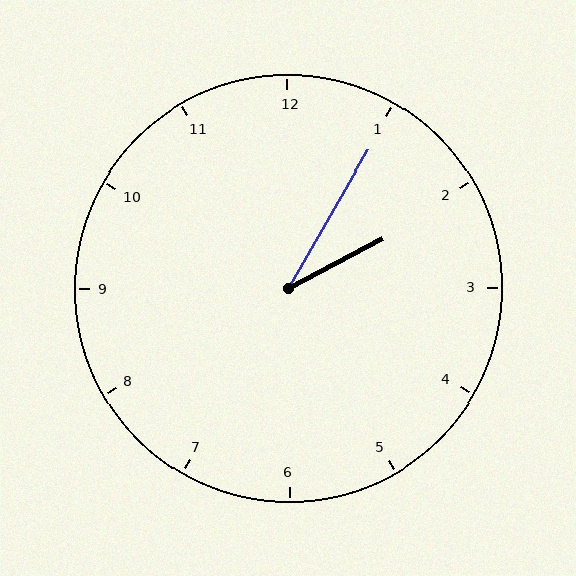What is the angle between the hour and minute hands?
Approximately 32 degrees.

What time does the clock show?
2:05.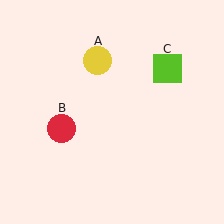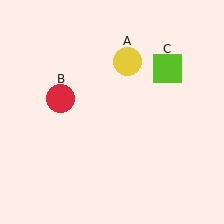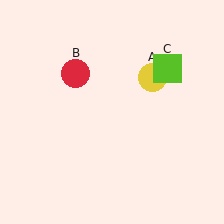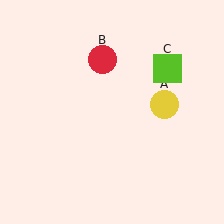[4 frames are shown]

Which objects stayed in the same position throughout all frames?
Lime square (object C) remained stationary.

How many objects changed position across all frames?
2 objects changed position: yellow circle (object A), red circle (object B).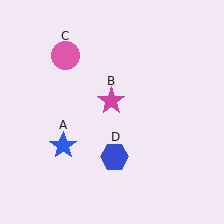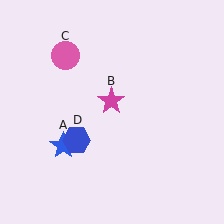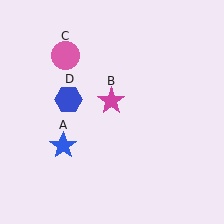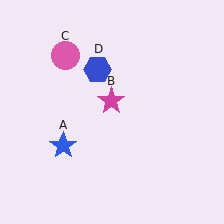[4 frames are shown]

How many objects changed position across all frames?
1 object changed position: blue hexagon (object D).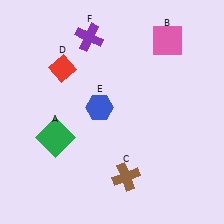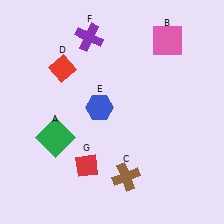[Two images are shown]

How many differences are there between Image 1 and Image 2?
There is 1 difference between the two images.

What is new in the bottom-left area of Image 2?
A red diamond (G) was added in the bottom-left area of Image 2.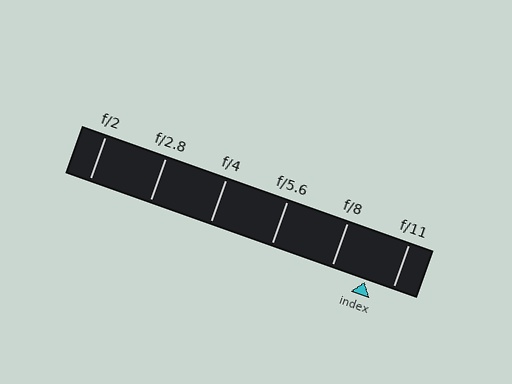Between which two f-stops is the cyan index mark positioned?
The index mark is between f/8 and f/11.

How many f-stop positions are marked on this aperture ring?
There are 6 f-stop positions marked.